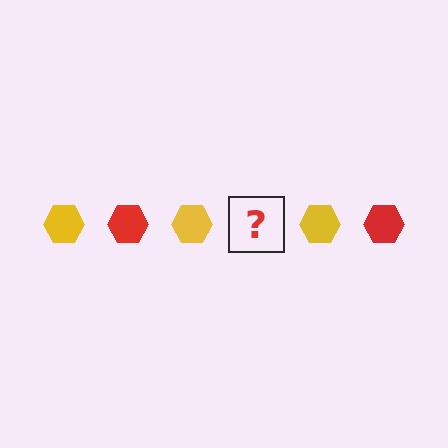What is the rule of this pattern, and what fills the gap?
The rule is that the pattern cycles through yellow, red hexagons. The gap should be filled with a red hexagon.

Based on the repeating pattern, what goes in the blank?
The blank should be a red hexagon.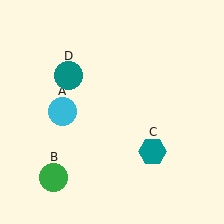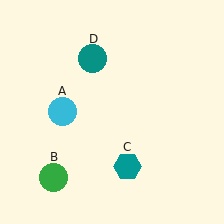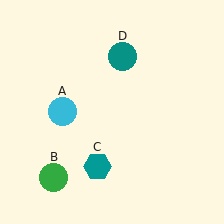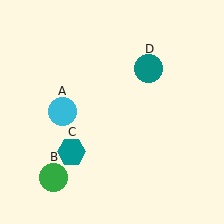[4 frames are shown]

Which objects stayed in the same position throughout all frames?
Cyan circle (object A) and green circle (object B) remained stationary.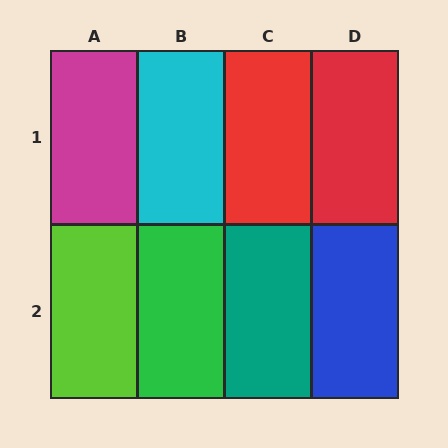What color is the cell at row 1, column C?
Red.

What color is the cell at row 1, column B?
Cyan.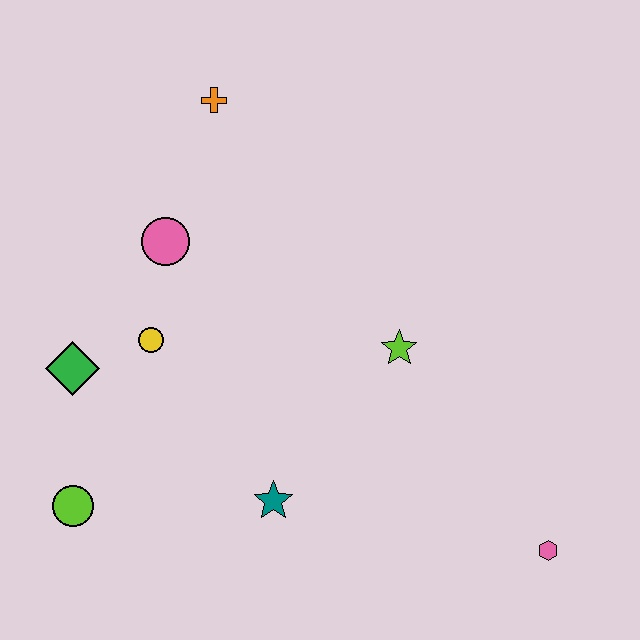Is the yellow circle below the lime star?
No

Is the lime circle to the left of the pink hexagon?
Yes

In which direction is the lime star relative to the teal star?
The lime star is above the teal star.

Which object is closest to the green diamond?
The yellow circle is closest to the green diamond.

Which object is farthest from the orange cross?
The pink hexagon is farthest from the orange cross.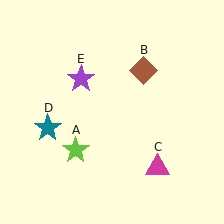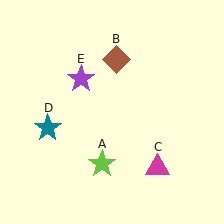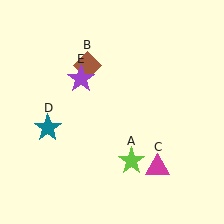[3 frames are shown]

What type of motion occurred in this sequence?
The lime star (object A), brown diamond (object B) rotated counterclockwise around the center of the scene.